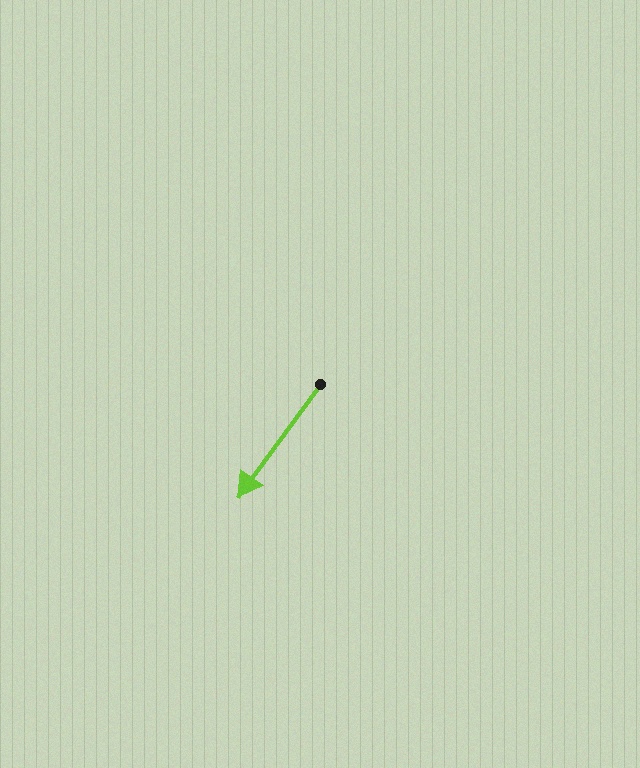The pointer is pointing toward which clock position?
Roughly 7 o'clock.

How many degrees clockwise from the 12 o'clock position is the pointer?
Approximately 216 degrees.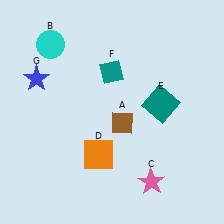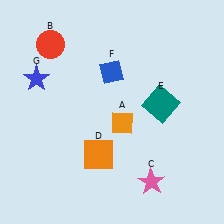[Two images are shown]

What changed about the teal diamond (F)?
In Image 1, F is teal. In Image 2, it changed to blue.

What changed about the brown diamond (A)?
In Image 1, A is brown. In Image 2, it changed to orange.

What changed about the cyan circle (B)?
In Image 1, B is cyan. In Image 2, it changed to red.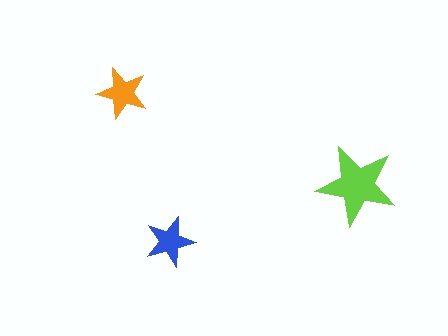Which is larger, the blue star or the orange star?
The orange one.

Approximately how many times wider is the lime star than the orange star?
About 1.5 times wider.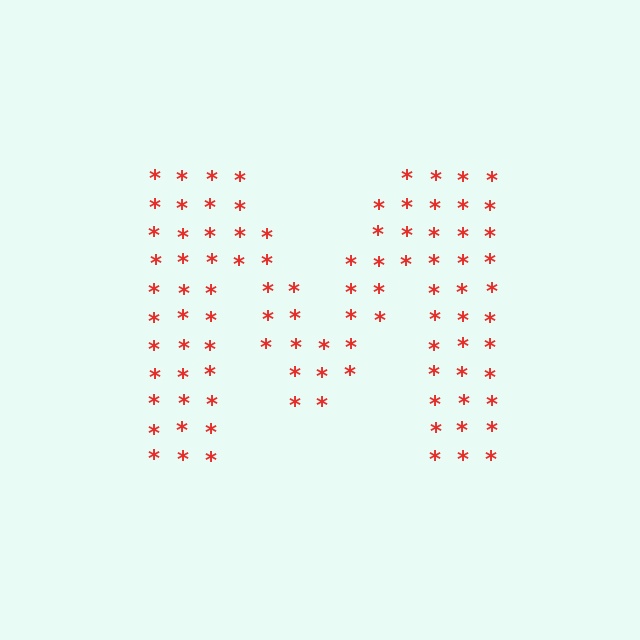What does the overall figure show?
The overall figure shows the letter M.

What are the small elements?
The small elements are asterisks.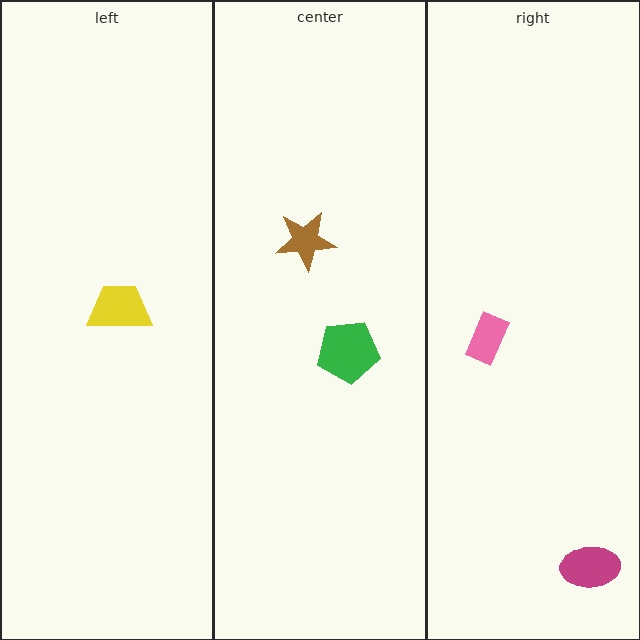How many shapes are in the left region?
1.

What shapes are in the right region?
The pink rectangle, the magenta ellipse.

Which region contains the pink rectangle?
The right region.